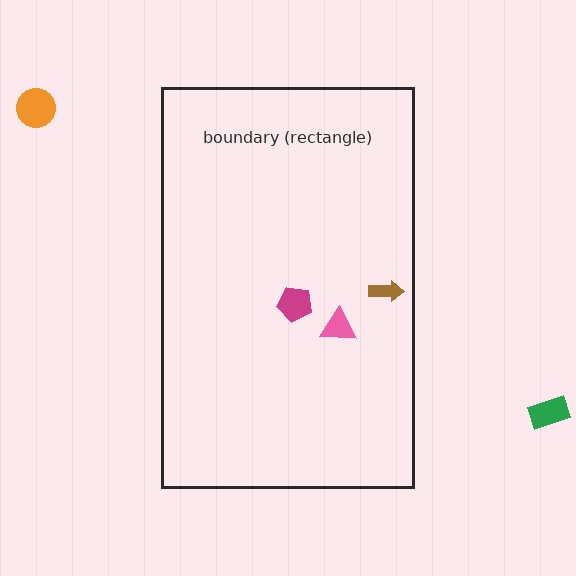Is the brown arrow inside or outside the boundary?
Inside.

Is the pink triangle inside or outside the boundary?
Inside.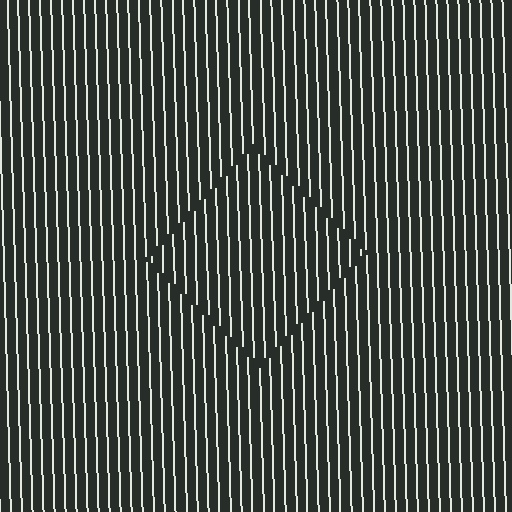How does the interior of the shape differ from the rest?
The interior of the shape contains the same grating, shifted by half a period — the contour is defined by the phase discontinuity where line-ends from the inner and outer gratings abut.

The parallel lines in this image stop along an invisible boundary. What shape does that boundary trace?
An illusory square. The interior of the shape contains the same grating, shifted by half a period — the contour is defined by the phase discontinuity where line-ends from the inner and outer gratings abut.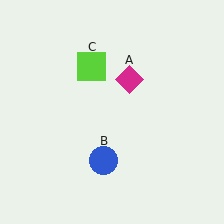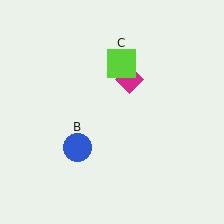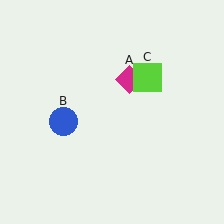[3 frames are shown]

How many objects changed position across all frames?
2 objects changed position: blue circle (object B), lime square (object C).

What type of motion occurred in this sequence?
The blue circle (object B), lime square (object C) rotated clockwise around the center of the scene.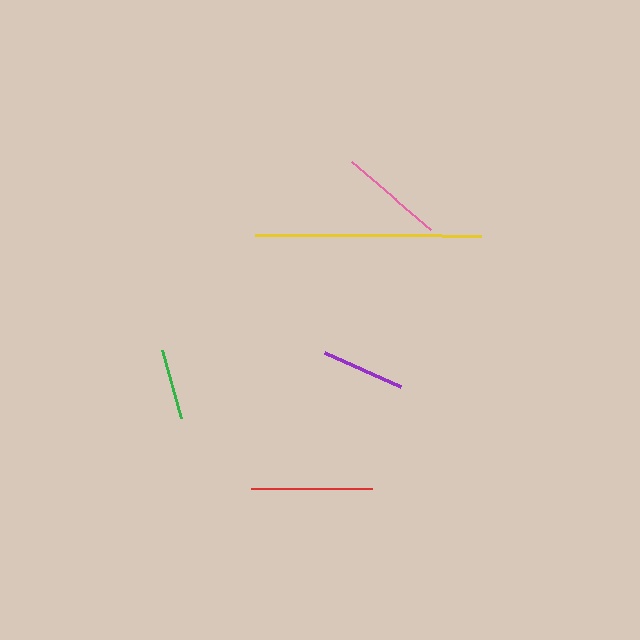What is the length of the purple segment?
The purple segment is approximately 83 pixels long.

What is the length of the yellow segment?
The yellow segment is approximately 226 pixels long.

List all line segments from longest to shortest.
From longest to shortest: yellow, red, pink, purple, green.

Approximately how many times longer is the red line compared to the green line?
The red line is approximately 1.7 times the length of the green line.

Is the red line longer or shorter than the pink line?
The red line is longer than the pink line.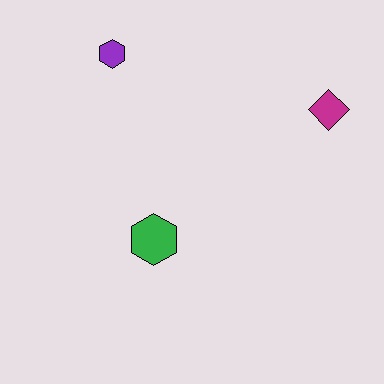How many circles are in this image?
There are no circles.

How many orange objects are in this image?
There are no orange objects.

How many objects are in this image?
There are 3 objects.